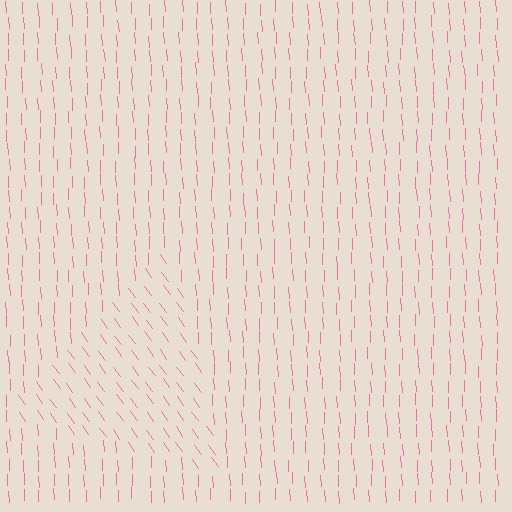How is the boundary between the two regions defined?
The boundary is defined purely by a change in line orientation (approximately 33 degrees difference). All lines are the same color and thickness.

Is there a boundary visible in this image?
Yes, there is a texture boundary formed by a change in line orientation.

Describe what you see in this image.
The image is filled with small pink line segments. A triangle region in the image has lines oriented differently from the surrounding lines, creating a visible texture boundary.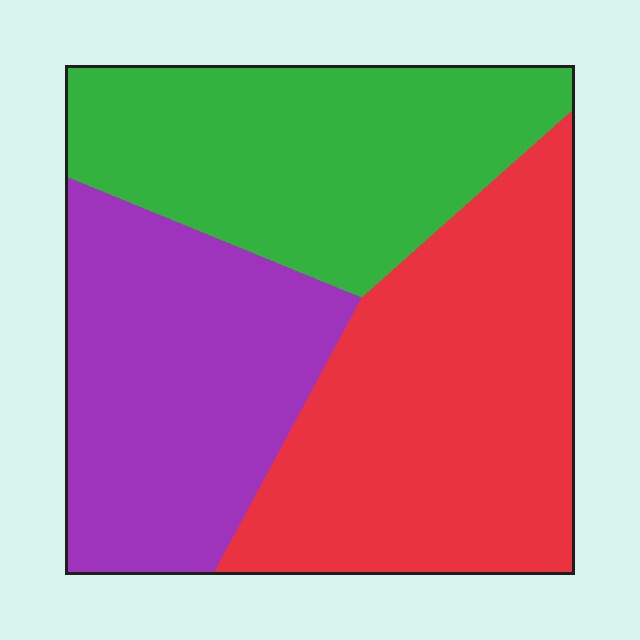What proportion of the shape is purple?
Purple covers around 30% of the shape.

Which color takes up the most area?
Red, at roughly 40%.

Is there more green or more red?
Red.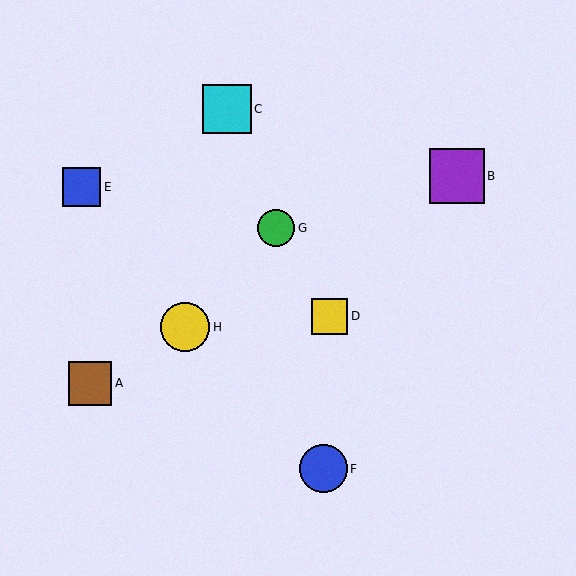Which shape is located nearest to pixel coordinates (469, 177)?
The purple square (labeled B) at (457, 176) is nearest to that location.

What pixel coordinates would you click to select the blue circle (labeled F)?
Click at (323, 469) to select the blue circle F.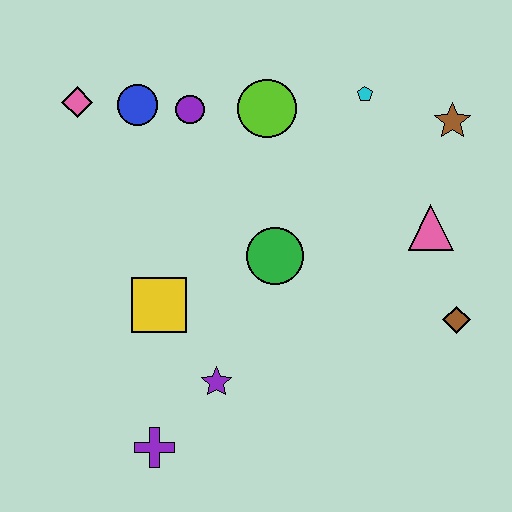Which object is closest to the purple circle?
The blue circle is closest to the purple circle.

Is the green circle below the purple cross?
No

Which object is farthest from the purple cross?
The brown star is farthest from the purple cross.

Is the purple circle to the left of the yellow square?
No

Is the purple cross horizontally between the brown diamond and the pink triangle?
No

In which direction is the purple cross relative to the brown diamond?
The purple cross is to the left of the brown diamond.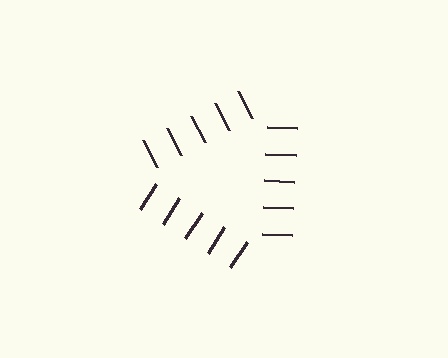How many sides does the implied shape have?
3 sides — the line-ends trace a triangle.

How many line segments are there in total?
15 — 5 along each of the 3 edges.